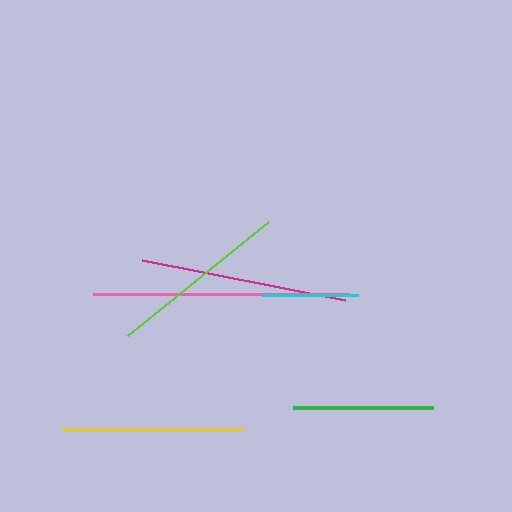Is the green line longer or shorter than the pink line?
The pink line is longer than the green line.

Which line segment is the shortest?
The cyan line is the shortest at approximately 95 pixels.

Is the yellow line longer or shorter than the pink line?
The pink line is longer than the yellow line.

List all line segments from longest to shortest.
From longest to shortest: pink, magenta, yellow, lime, green, cyan.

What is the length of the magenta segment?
The magenta segment is approximately 207 pixels long.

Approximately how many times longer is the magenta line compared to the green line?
The magenta line is approximately 1.5 times the length of the green line.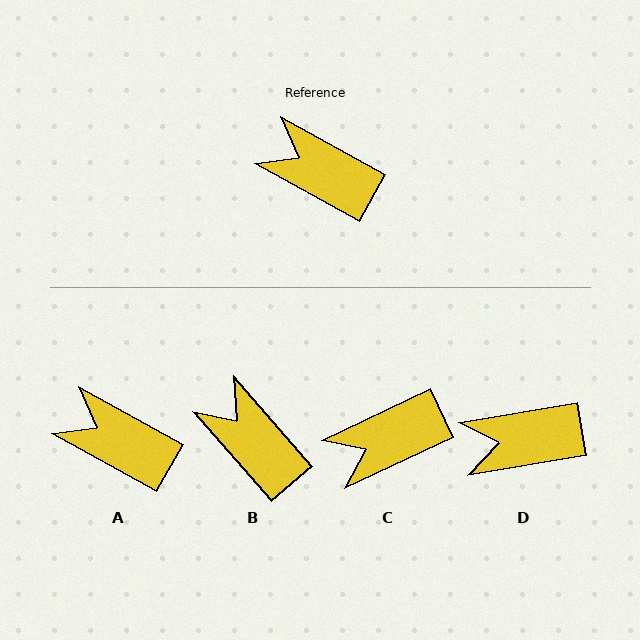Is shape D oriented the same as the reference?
No, it is off by about 39 degrees.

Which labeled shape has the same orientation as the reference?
A.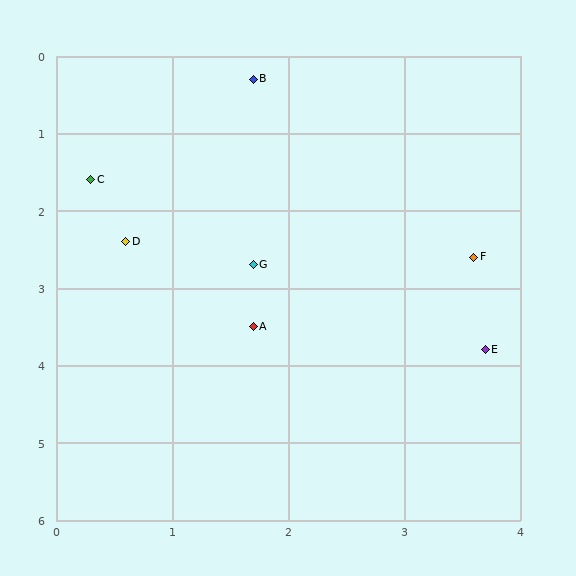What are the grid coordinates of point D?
Point D is at approximately (0.6, 2.4).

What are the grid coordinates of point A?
Point A is at approximately (1.7, 3.5).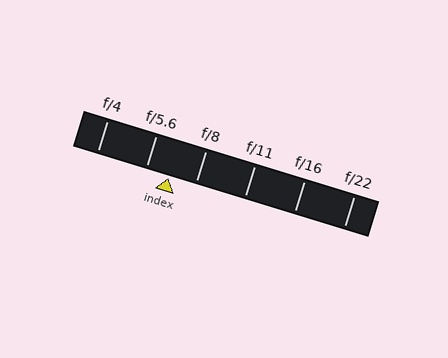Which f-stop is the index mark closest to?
The index mark is closest to f/5.6.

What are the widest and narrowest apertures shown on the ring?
The widest aperture shown is f/4 and the narrowest is f/22.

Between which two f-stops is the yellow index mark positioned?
The index mark is between f/5.6 and f/8.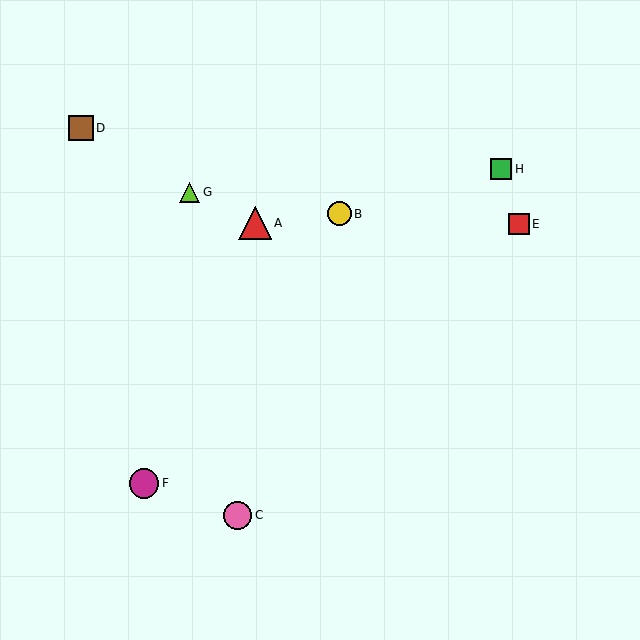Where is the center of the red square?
The center of the red square is at (519, 224).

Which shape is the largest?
The red triangle (labeled A) is the largest.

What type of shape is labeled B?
Shape B is a yellow circle.